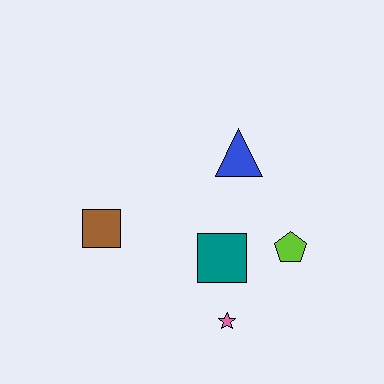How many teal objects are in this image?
There is 1 teal object.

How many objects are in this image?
There are 5 objects.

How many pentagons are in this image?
There is 1 pentagon.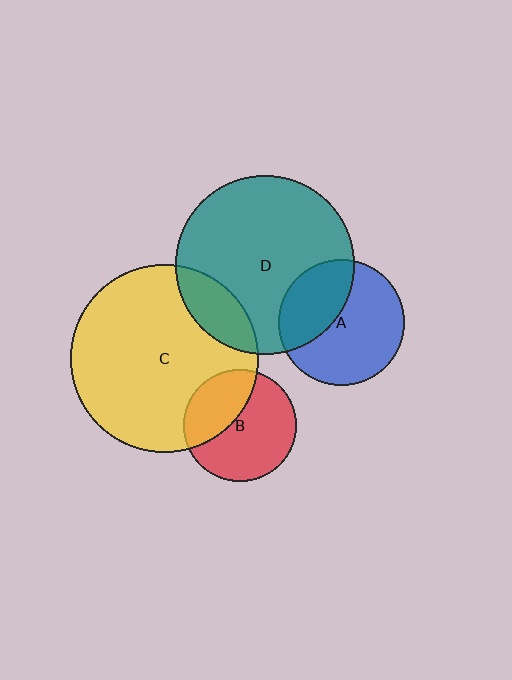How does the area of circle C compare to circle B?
Approximately 2.8 times.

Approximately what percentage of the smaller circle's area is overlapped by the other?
Approximately 35%.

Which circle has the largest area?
Circle C (yellow).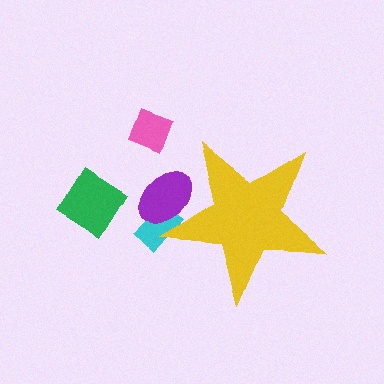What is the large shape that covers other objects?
A yellow star.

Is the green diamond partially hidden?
No, the green diamond is fully visible.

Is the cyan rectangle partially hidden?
Yes, the cyan rectangle is partially hidden behind the yellow star.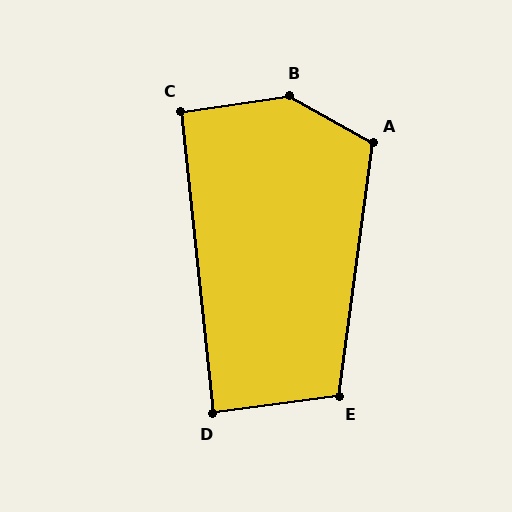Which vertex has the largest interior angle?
B, at approximately 143 degrees.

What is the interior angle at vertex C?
Approximately 92 degrees (approximately right).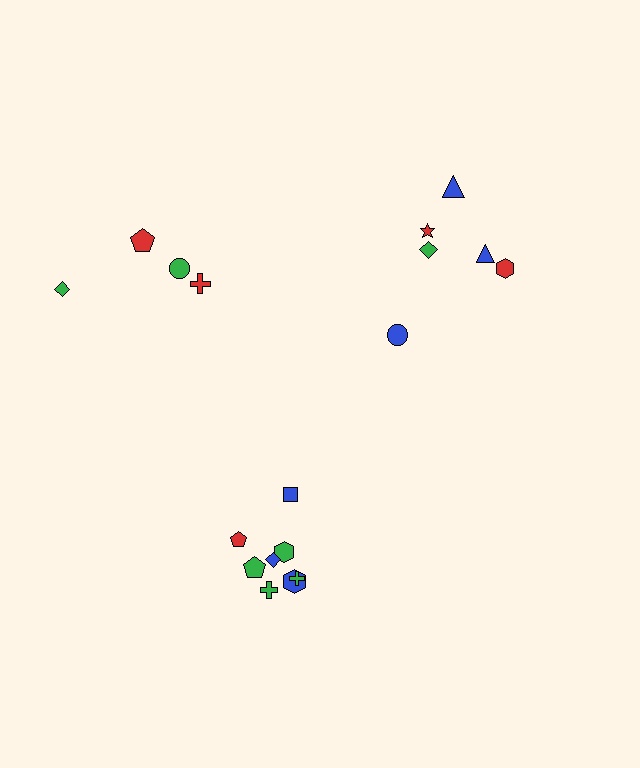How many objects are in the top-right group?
There are 6 objects.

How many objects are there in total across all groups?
There are 18 objects.